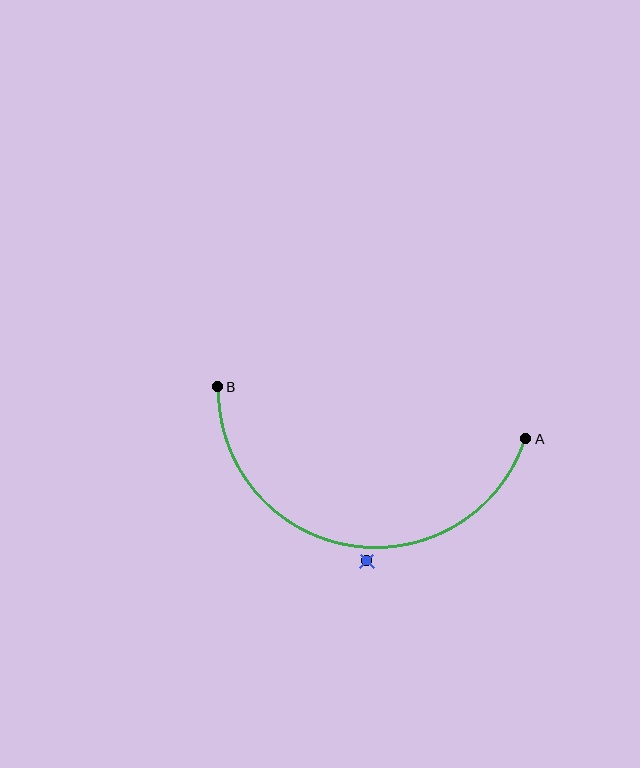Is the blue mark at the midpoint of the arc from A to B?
No — the blue mark does not lie on the arc at all. It sits slightly outside the curve.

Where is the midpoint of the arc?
The arc midpoint is the point on the curve farthest from the straight line joining A and B. It sits below that line.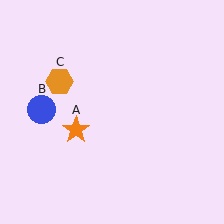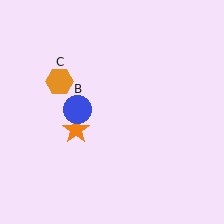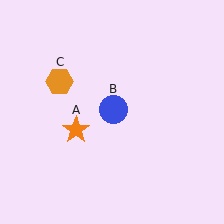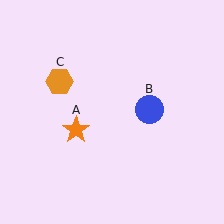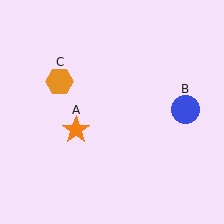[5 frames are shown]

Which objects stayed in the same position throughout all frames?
Orange star (object A) and orange hexagon (object C) remained stationary.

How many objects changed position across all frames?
1 object changed position: blue circle (object B).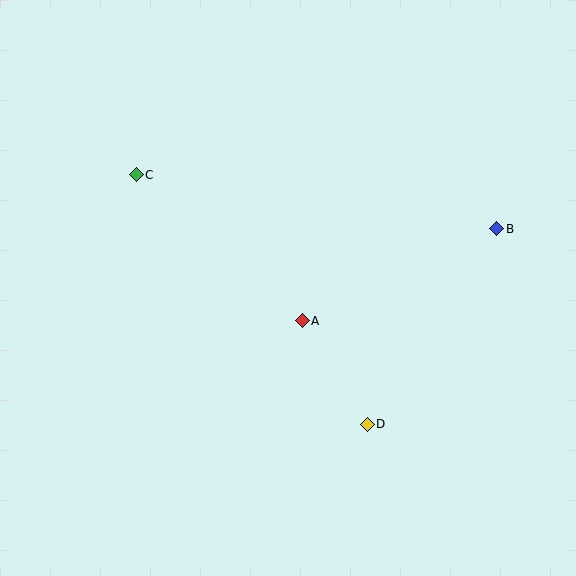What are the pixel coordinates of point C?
Point C is at (136, 175).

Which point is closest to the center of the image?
Point A at (302, 321) is closest to the center.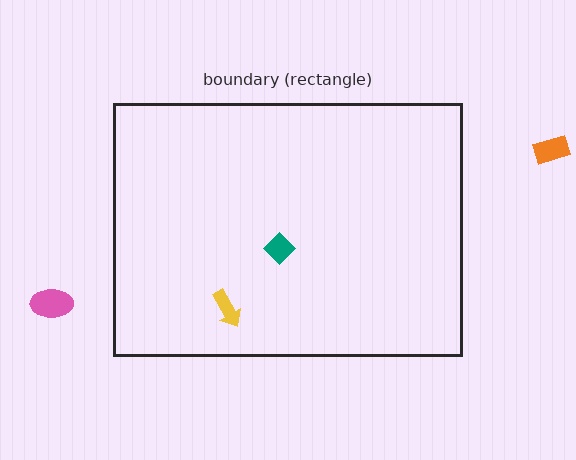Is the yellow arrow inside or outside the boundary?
Inside.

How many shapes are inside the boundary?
2 inside, 2 outside.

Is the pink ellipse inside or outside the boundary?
Outside.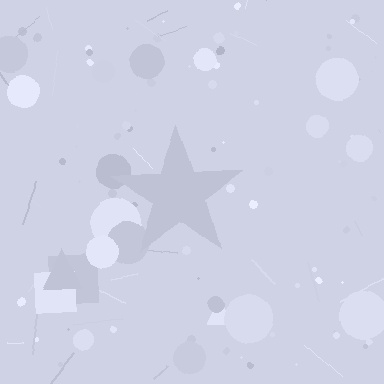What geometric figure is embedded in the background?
A star is embedded in the background.